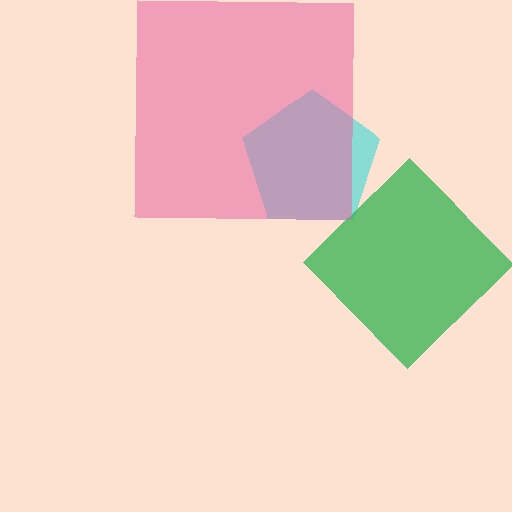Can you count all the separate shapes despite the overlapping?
Yes, there are 3 separate shapes.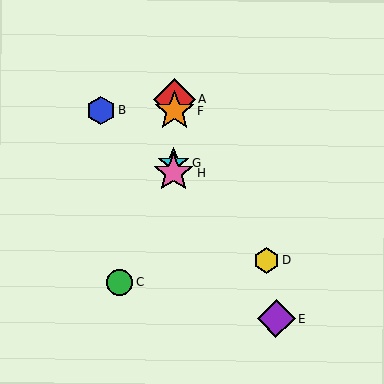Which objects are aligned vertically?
Objects A, F, G, H are aligned vertically.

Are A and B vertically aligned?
No, A is at x≈175 and B is at x≈101.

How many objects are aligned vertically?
4 objects (A, F, G, H) are aligned vertically.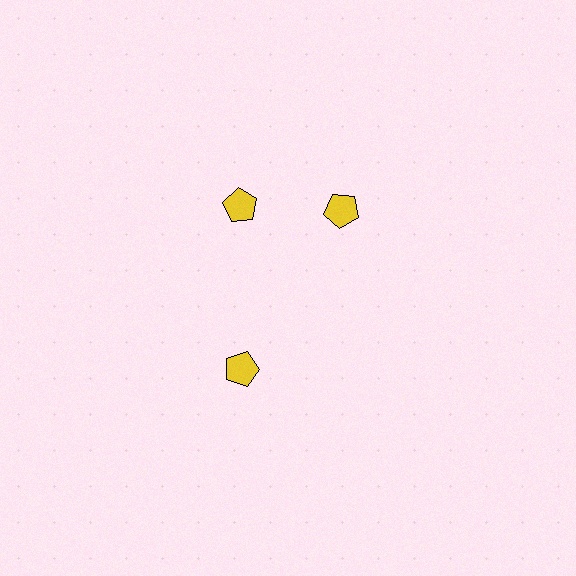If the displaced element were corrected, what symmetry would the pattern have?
It would have 3-fold rotational symmetry — the pattern would map onto itself every 120 degrees.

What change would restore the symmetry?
The symmetry would be restored by rotating it back into even spacing with its neighbors so that all 3 pentagons sit at equal angles and equal distance from the center.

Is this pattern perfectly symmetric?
No. The 3 yellow pentagons are arranged in a ring, but one element near the 3 o'clock position is rotated out of alignment along the ring, breaking the 3-fold rotational symmetry.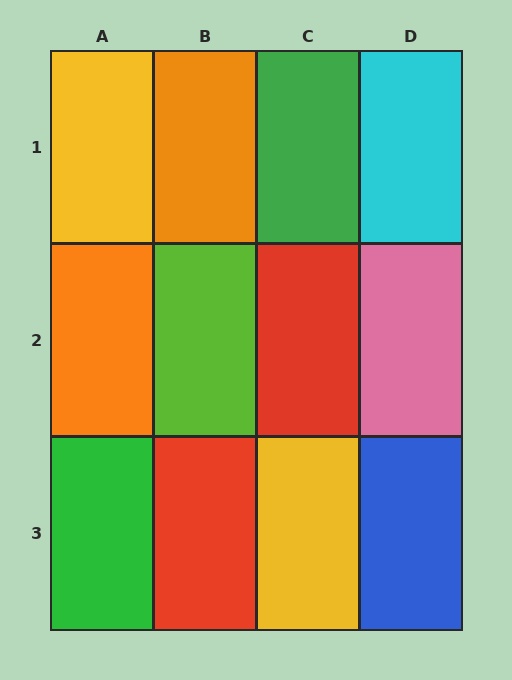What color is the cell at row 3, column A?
Green.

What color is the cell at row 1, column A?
Yellow.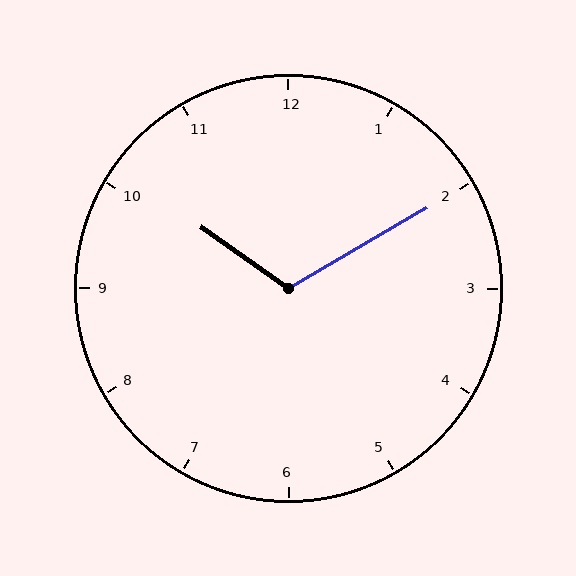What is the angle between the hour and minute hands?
Approximately 115 degrees.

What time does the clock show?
10:10.